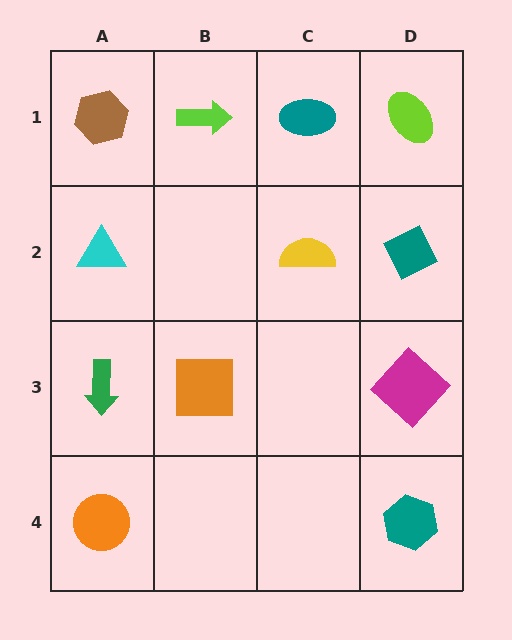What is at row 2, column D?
A teal diamond.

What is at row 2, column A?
A cyan triangle.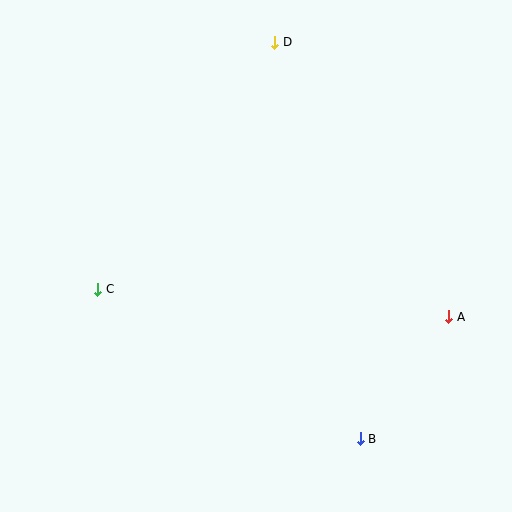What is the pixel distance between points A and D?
The distance between A and D is 325 pixels.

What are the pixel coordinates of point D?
Point D is at (275, 42).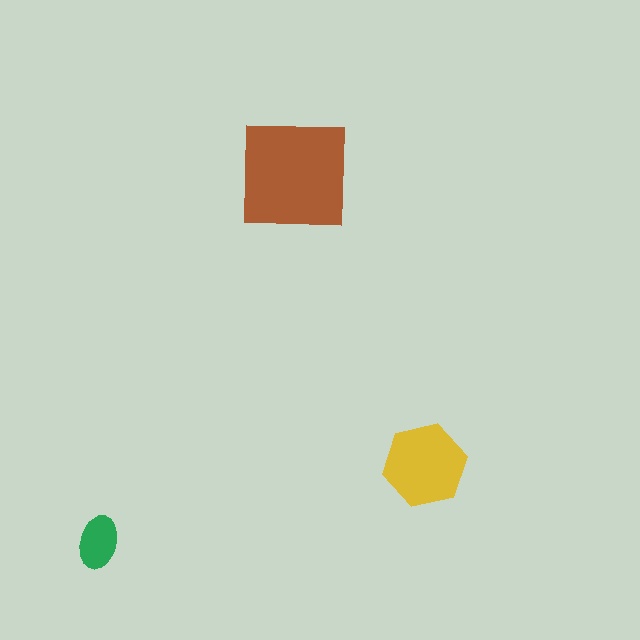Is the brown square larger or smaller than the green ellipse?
Larger.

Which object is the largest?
The brown square.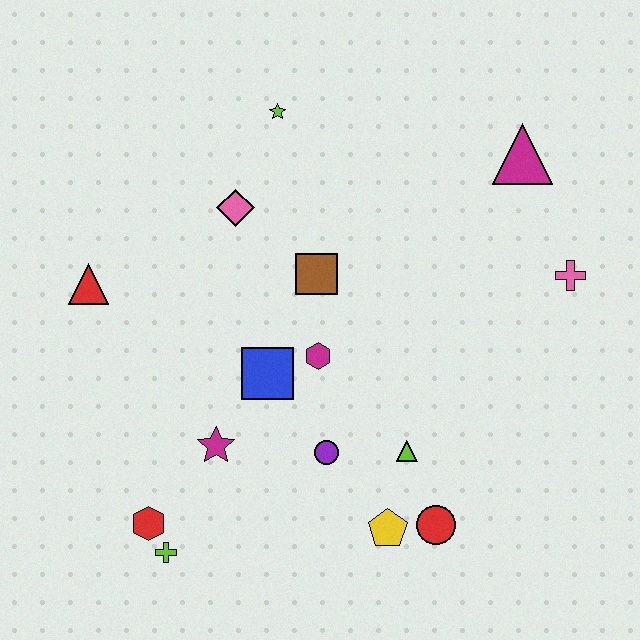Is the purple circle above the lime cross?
Yes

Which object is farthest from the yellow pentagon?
The lime star is farthest from the yellow pentagon.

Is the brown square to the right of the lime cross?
Yes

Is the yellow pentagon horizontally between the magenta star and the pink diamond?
No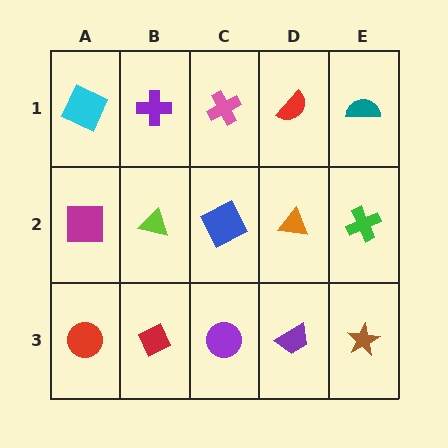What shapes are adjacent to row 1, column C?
A blue square (row 2, column C), a purple cross (row 1, column B), a red semicircle (row 1, column D).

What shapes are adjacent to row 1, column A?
A magenta square (row 2, column A), a purple cross (row 1, column B).